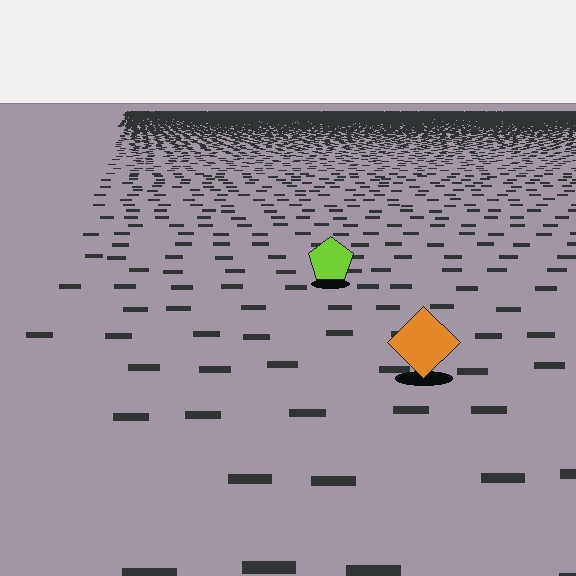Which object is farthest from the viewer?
The lime pentagon is farthest from the viewer. It appears smaller and the ground texture around it is denser.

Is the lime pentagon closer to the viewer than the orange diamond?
No. The orange diamond is closer — you can tell from the texture gradient: the ground texture is coarser near it.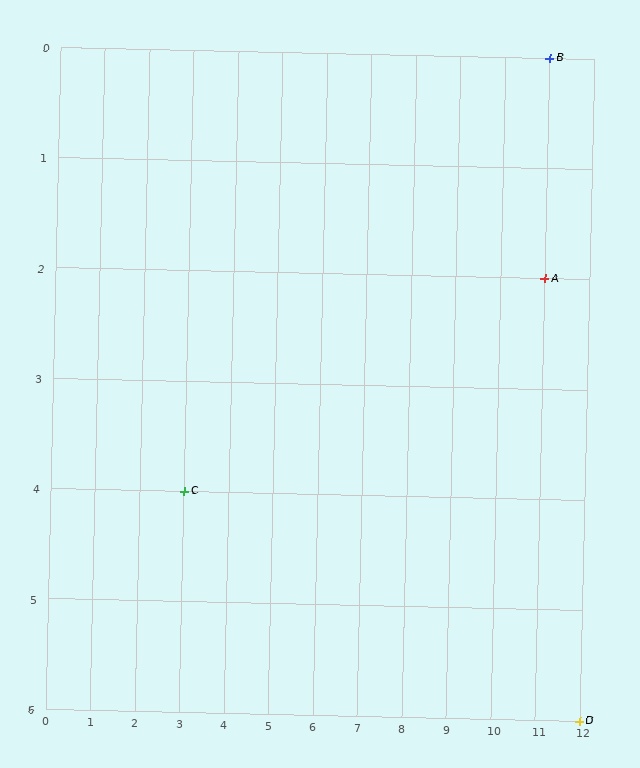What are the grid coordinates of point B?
Point B is at grid coordinates (11, 0).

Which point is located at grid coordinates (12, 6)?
Point D is at (12, 6).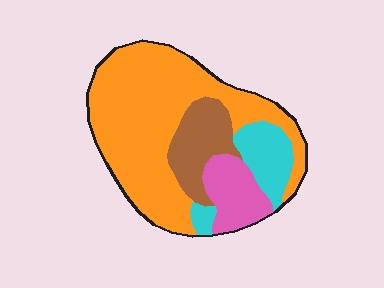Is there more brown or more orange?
Orange.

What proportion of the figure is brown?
Brown takes up less than a sixth of the figure.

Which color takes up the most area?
Orange, at roughly 60%.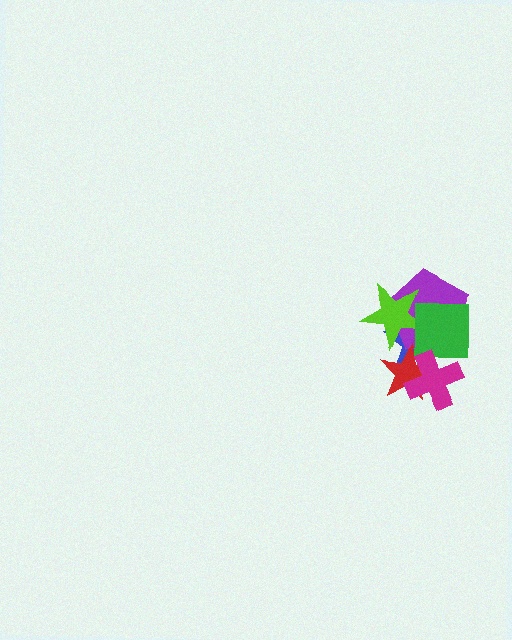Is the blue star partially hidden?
Yes, it is partially covered by another shape.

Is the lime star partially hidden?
Yes, it is partially covered by another shape.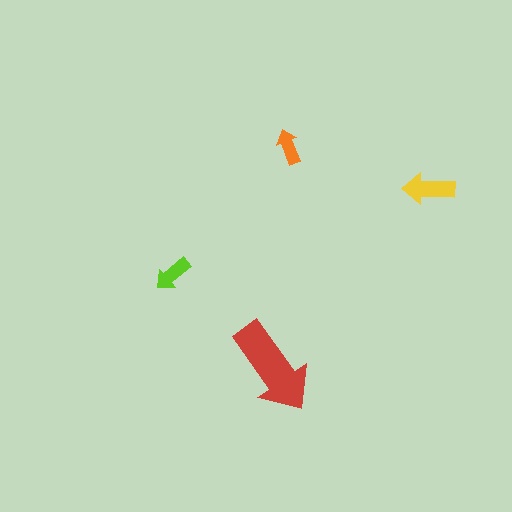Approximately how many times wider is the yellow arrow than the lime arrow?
About 1.5 times wider.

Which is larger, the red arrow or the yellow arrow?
The red one.